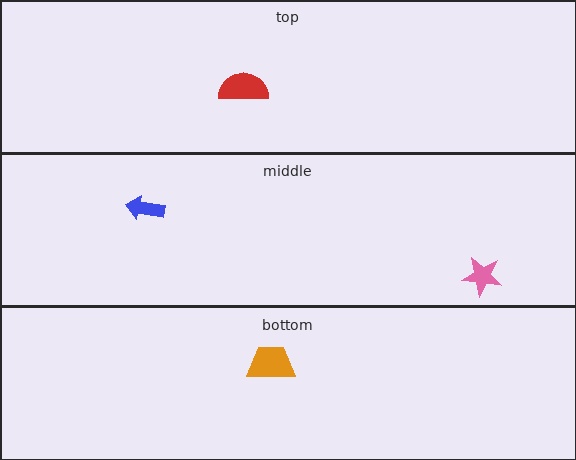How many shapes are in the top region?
1.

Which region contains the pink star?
The middle region.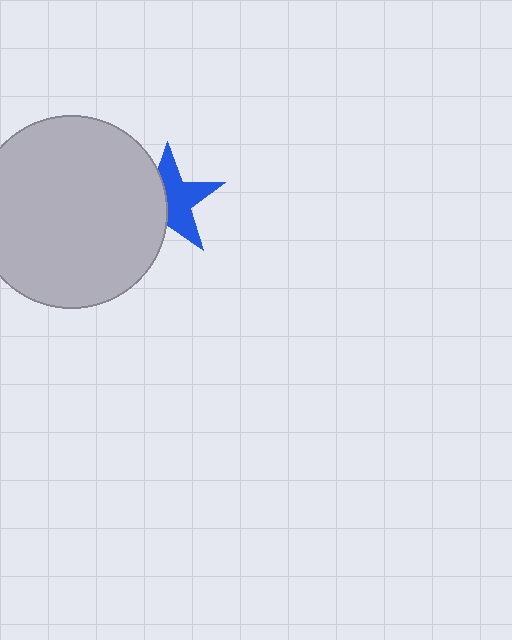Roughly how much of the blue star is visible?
About half of it is visible (roughly 57%).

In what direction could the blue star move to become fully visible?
The blue star could move right. That would shift it out from behind the light gray circle entirely.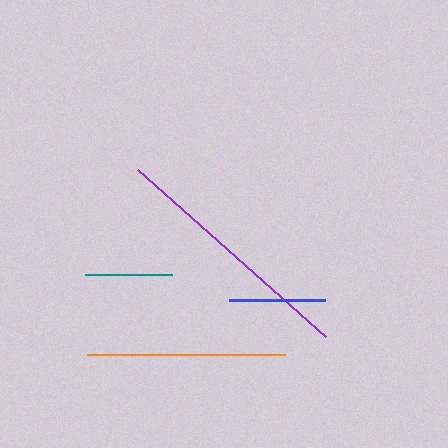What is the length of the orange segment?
The orange segment is approximately 198 pixels long.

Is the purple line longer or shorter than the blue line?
The purple line is longer than the blue line.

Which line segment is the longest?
The purple line is the longest at approximately 251 pixels.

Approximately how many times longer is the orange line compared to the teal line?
The orange line is approximately 2.3 times the length of the teal line.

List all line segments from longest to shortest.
From longest to shortest: purple, orange, blue, teal.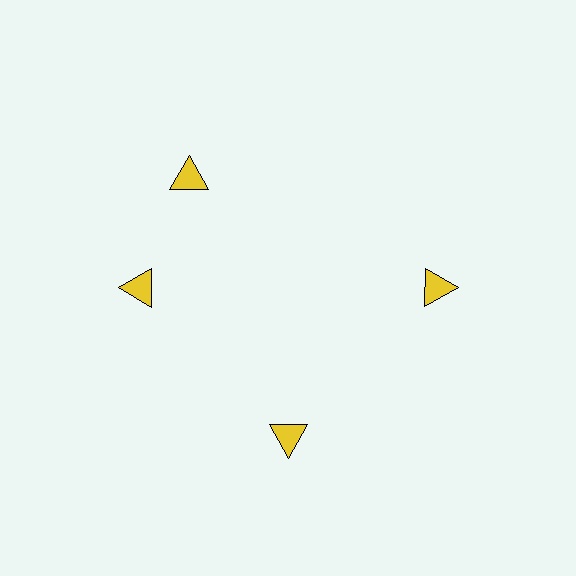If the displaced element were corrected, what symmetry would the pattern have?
It would have 4-fold rotational symmetry — the pattern would map onto itself every 90 degrees.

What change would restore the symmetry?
The symmetry would be restored by rotating it back into even spacing with its neighbors so that all 4 triangles sit at equal angles and equal distance from the center.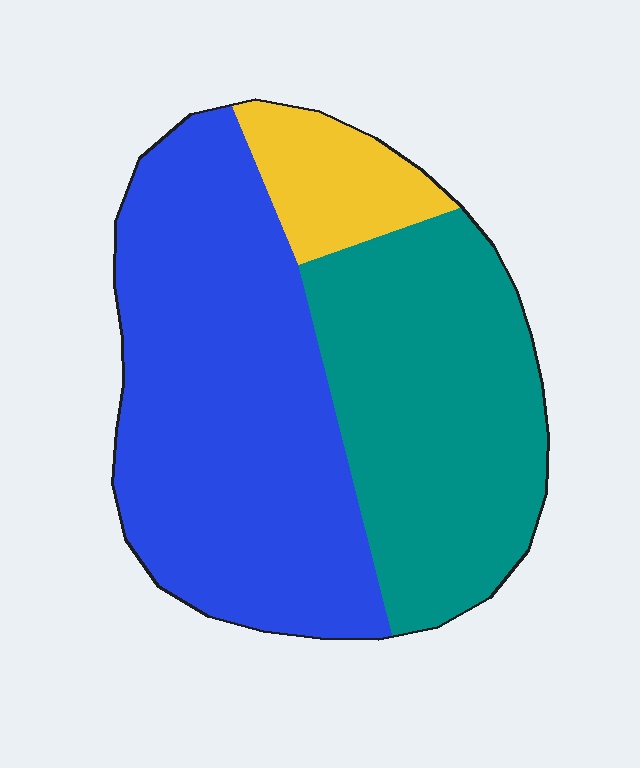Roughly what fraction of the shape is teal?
Teal takes up about three eighths (3/8) of the shape.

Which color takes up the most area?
Blue, at roughly 50%.